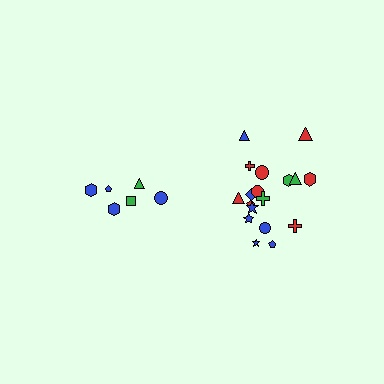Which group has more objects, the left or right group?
The right group.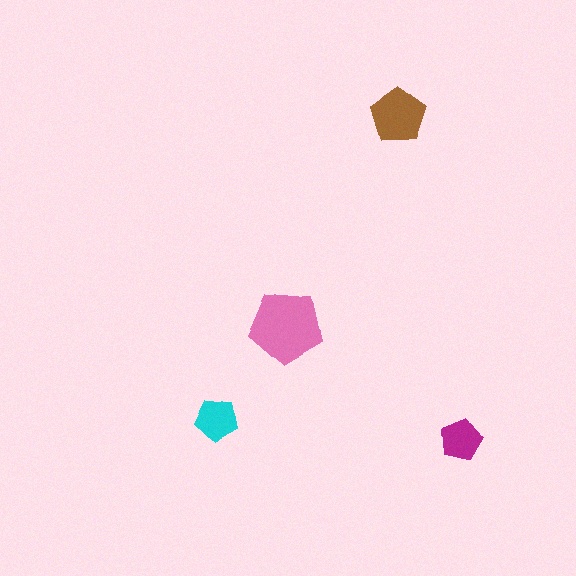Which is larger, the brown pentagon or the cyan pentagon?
The brown one.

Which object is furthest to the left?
The cyan pentagon is leftmost.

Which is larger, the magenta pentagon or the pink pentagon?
The pink one.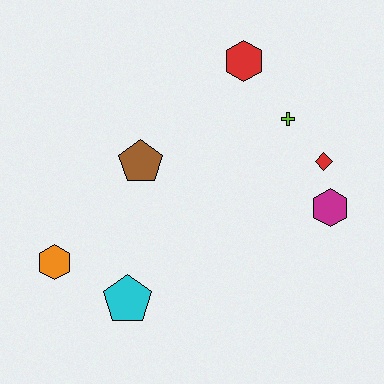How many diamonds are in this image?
There is 1 diamond.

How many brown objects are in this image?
There is 1 brown object.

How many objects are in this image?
There are 7 objects.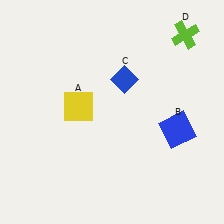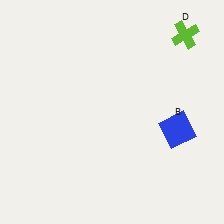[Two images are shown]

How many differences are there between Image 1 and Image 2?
There are 2 differences between the two images.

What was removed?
The yellow square (A), the blue diamond (C) were removed in Image 2.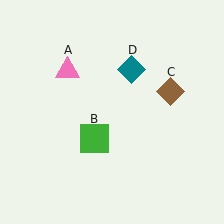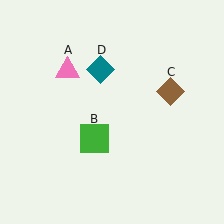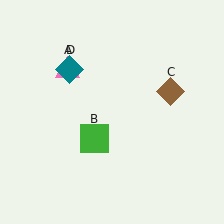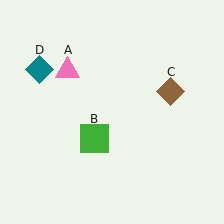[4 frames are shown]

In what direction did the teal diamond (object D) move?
The teal diamond (object D) moved left.